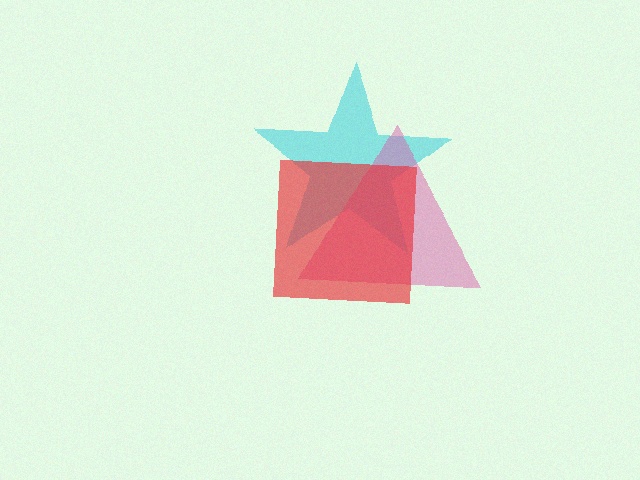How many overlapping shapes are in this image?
There are 3 overlapping shapes in the image.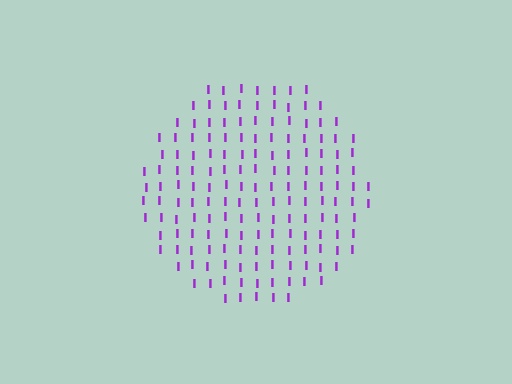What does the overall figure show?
The overall figure shows a circle.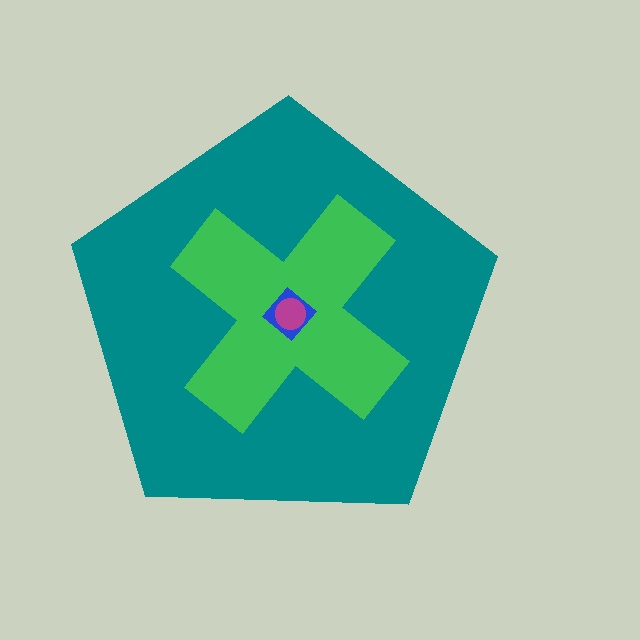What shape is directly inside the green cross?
The blue diamond.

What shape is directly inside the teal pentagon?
The green cross.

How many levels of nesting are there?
4.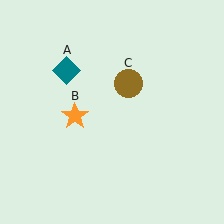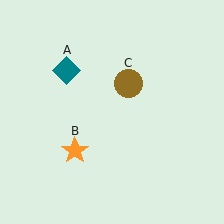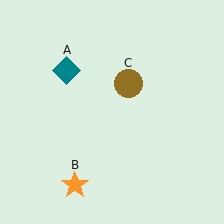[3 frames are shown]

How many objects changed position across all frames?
1 object changed position: orange star (object B).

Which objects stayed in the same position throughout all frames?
Teal diamond (object A) and brown circle (object C) remained stationary.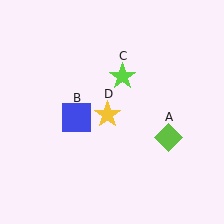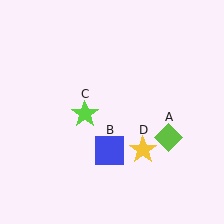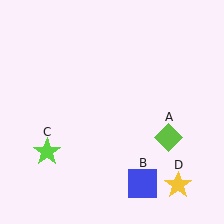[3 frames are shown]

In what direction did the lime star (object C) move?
The lime star (object C) moved down and to the left.